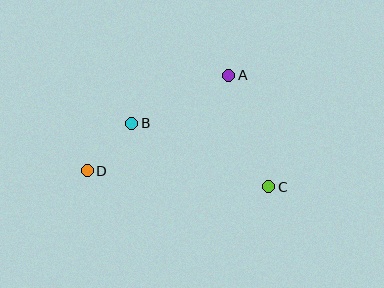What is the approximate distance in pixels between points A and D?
The distance between A and D is approximately 171 pixels.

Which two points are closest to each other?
Points B and D are closest to each other.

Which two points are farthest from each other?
Points C and D are farthest from each other.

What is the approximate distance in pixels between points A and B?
The distance between A and B is approximately 108 pixels.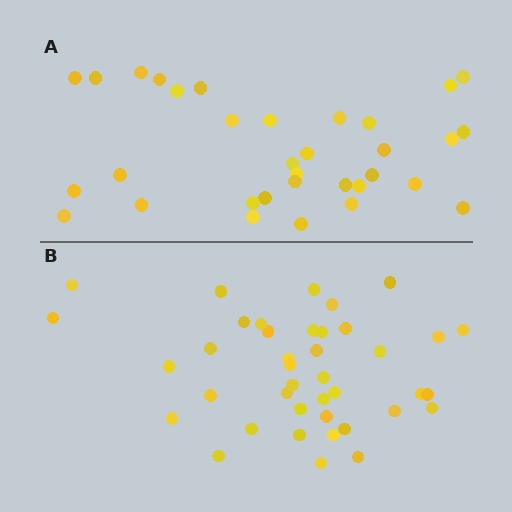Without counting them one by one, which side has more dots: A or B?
Region B (the bottom region) has more dots.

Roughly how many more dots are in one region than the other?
Region B has roughly 8 or so more dots than region A.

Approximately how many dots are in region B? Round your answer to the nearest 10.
About 40 dots.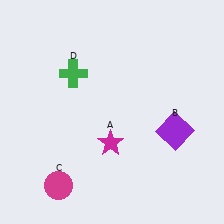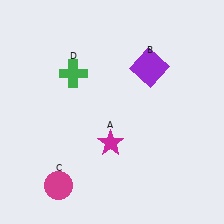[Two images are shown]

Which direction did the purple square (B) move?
The purple square (B) moved up.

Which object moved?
The purple square (B) moved up.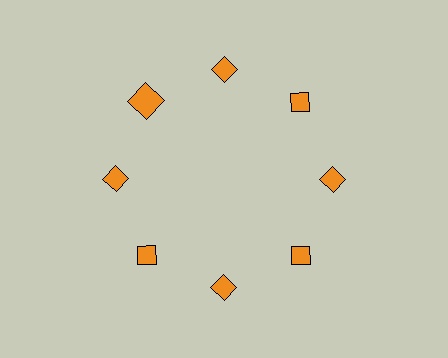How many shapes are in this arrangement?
There are 8 shapes arranged in a ring pattern.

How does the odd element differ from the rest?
It has a different shape: square instead of diamond.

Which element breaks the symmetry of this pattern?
The orange square at roughly the 10 o'clock position breaks the symmetry. All other shapes are orange diamonds.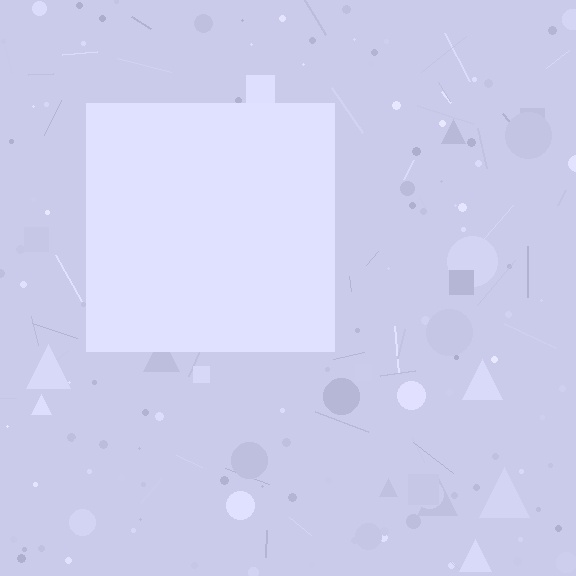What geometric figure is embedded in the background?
A square is embedded in the background.